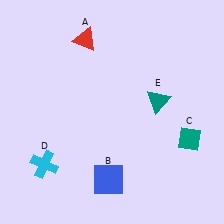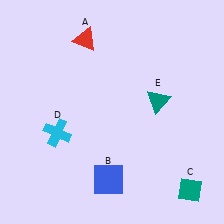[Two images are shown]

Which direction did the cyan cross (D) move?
The cyan cross (D) moved up.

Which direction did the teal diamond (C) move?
The teal diamond (C) moved down.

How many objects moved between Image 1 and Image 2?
2 objects moved between the two images.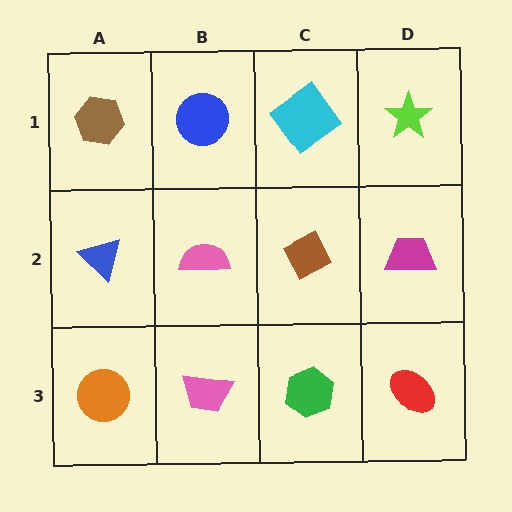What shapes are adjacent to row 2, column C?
A cyan diamond (row 1, column C), a green hexagon (row 3, column C), a pink semicircle (row 2, column B), a magenta trapezoid (row 2, column D).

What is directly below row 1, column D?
A magenta trapezoid.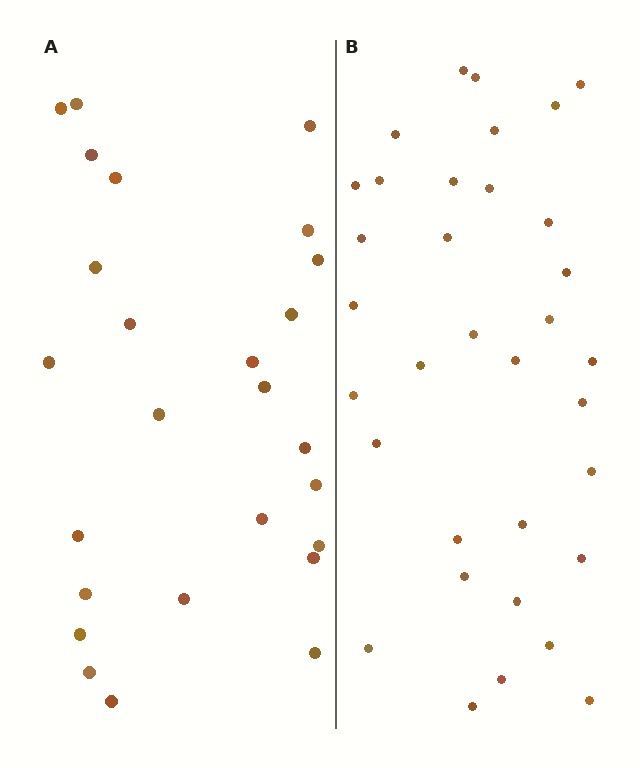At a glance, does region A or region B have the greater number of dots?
Region B (the right region) has more dots.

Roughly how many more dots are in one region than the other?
Region B has roughly 8 or so more dots than region A.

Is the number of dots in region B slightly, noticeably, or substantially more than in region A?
Region B has noticeably more, but not dramatically so. The ratio is roughly 1.3 to 1.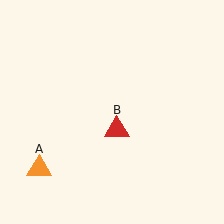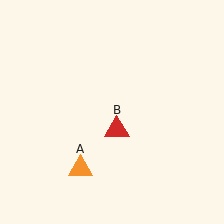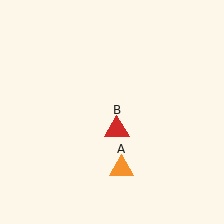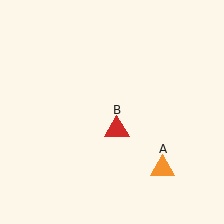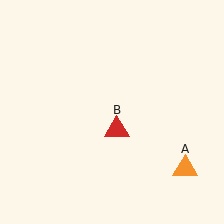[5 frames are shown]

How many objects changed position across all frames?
1 object changed position: orange triangle (object A).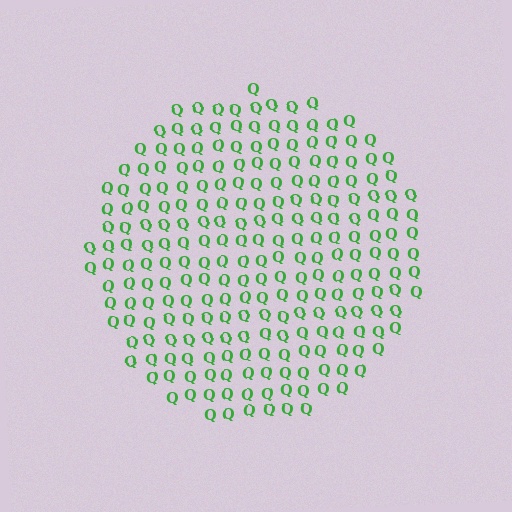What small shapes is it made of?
It is made of small letter Q's.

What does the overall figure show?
The overall figure shows a circle.